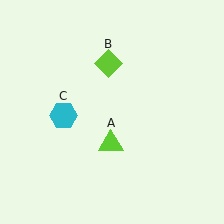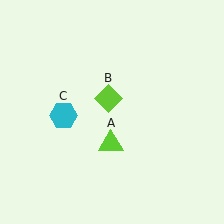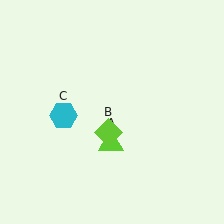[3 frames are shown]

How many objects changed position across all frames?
1 object changed position: lime diamond (object B).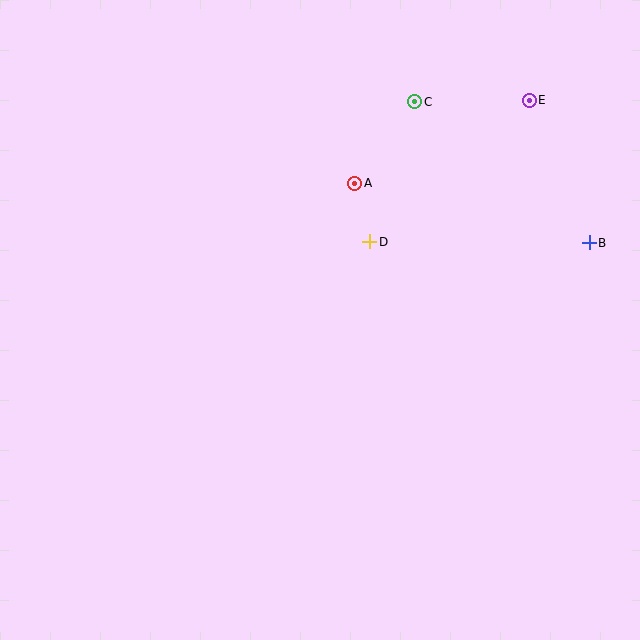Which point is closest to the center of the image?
Point D at (370, 242) is closest to the center.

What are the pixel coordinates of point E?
Point E is at (529, 100).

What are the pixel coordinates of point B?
Point B is at (589, 243).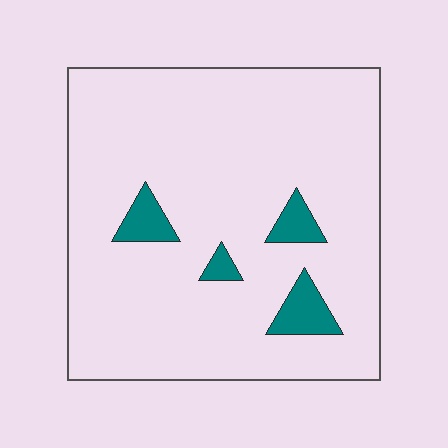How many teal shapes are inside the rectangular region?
4.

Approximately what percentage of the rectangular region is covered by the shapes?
Approximately 10%.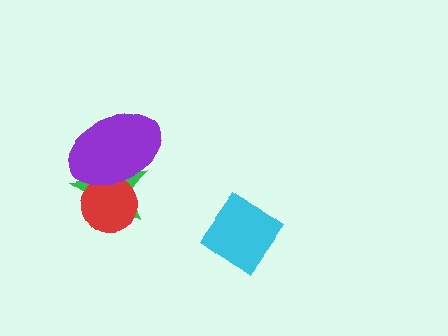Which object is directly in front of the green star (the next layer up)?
The red circle is directly in front of the green star.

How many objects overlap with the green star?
2 objects overlap with the green star.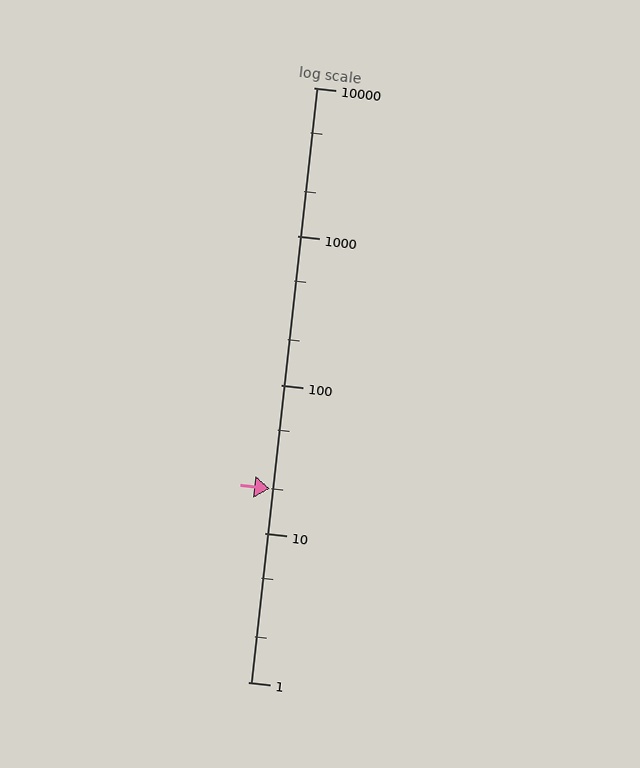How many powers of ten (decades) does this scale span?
The scale spans 4 decades, from 1 to 10000.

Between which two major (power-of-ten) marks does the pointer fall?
The pointer is between 10 and 100.